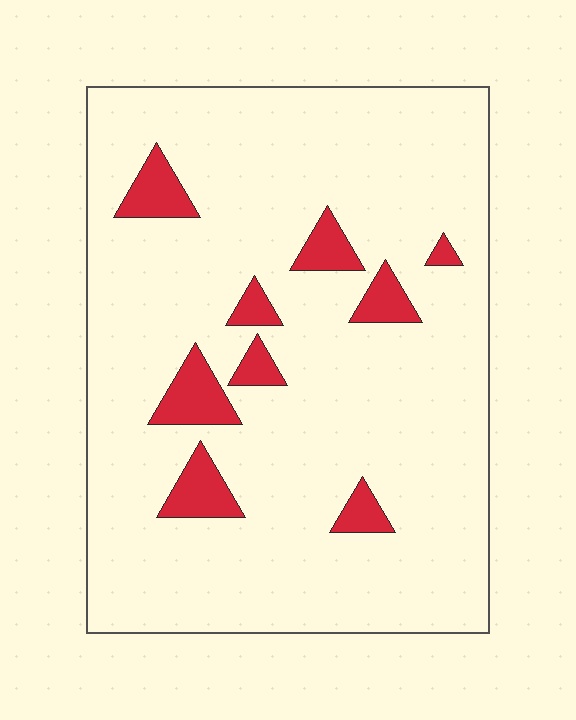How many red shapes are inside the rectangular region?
9.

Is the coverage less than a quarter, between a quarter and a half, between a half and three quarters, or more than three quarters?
Less than a quarter.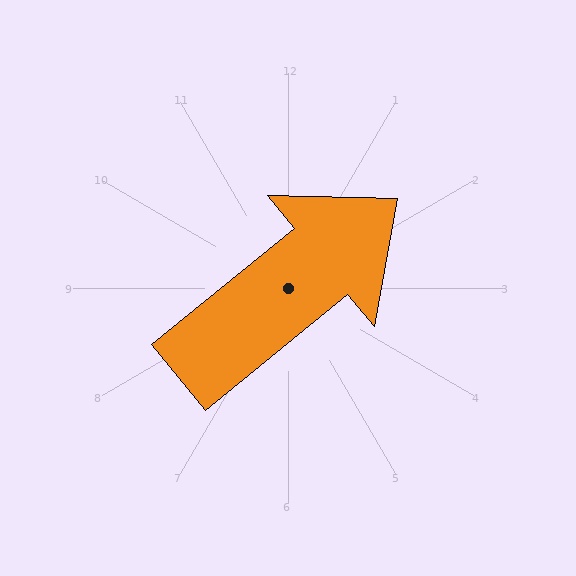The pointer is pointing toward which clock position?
Roughly 2 o'clock.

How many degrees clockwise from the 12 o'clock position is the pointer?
Approximately 51 degrees.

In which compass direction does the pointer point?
Northeast.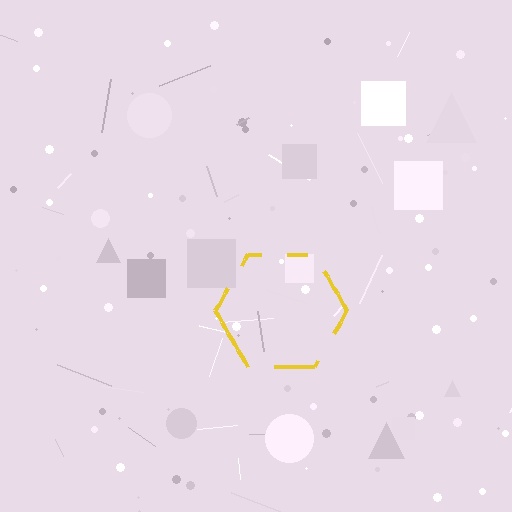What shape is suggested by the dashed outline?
The dashed outline suggests a hexagon.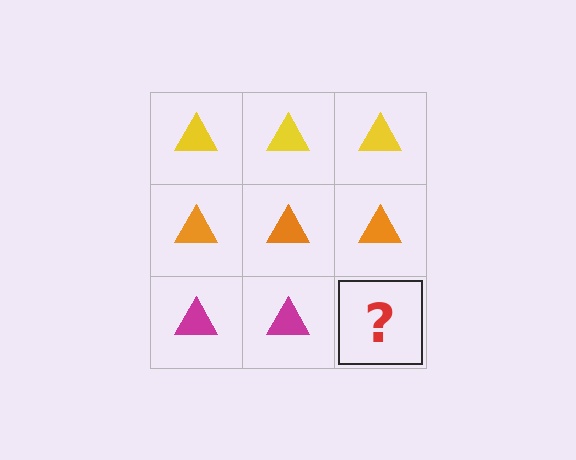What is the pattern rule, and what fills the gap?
The rule is that each row has a consistent color. The gap should be filled with a magenta triangle.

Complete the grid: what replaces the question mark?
The question mark should be replaced with a magenta triangle.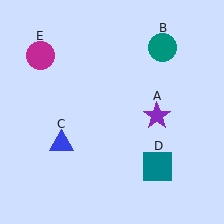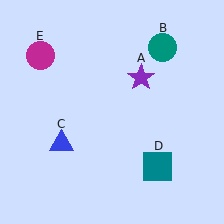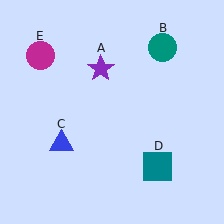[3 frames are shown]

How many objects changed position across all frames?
1 object changed position: purple star (object A).